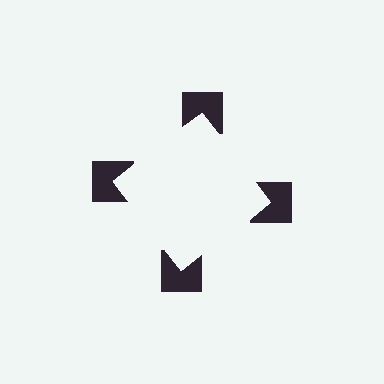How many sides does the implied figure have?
4 sides.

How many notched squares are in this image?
There are 4 — one at each vertex of the illusory square.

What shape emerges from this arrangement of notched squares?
An illusory square — its edges are inferred from the aligned wedge cuts in the notched squares, not physically drawn.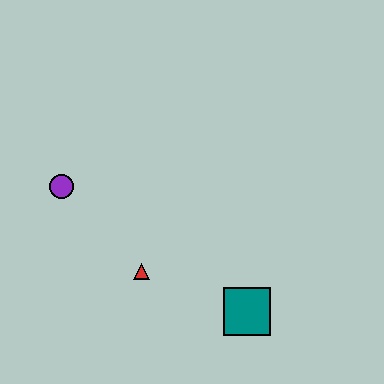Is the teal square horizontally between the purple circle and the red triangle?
No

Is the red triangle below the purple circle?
Yes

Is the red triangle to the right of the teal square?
No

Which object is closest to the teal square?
The red triangle is closest to the teal square.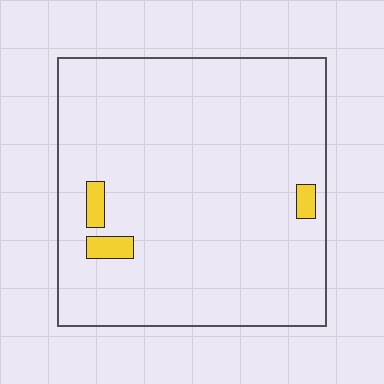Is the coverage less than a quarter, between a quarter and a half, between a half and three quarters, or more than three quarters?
Less than a quarter.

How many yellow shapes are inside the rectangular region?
3.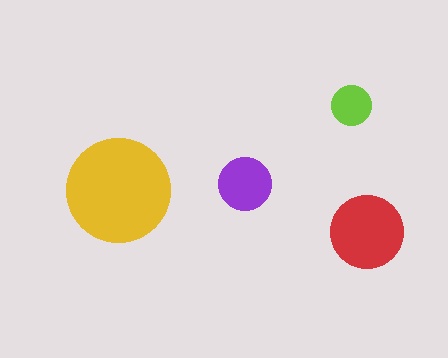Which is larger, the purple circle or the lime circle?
The purple one.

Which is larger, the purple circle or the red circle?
The red one.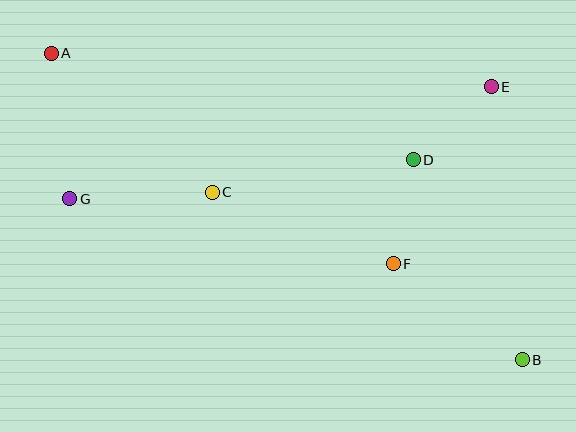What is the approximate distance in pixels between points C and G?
The distance between C and G is approximately 143 pixels.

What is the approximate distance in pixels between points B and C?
The distance between B and C is approximately 352 pixels.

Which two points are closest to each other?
Points D and F are closest to each other.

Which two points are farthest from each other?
Points A and B are farthest from each other.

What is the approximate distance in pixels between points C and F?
The distance between C and F is approximately 194 pixels.